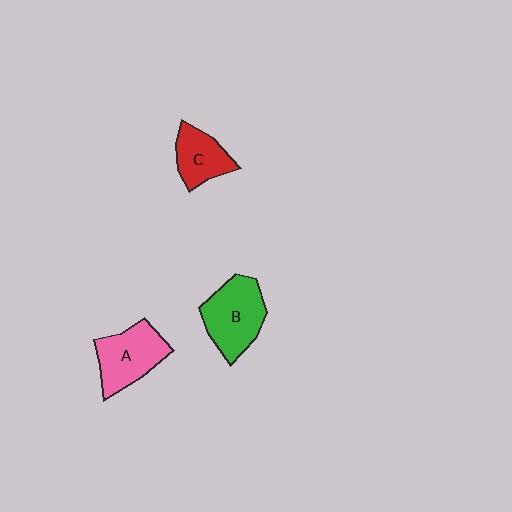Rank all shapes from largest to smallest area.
From largest to smallest: B (green), A (pink), C (red).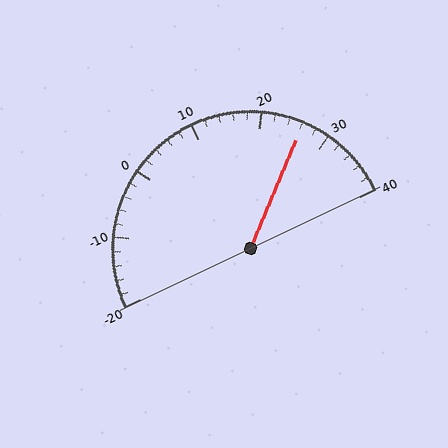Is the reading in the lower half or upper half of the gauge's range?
The reading is in the upper half of the range (-20 to 40).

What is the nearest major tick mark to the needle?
The nearest major tick mark is 30.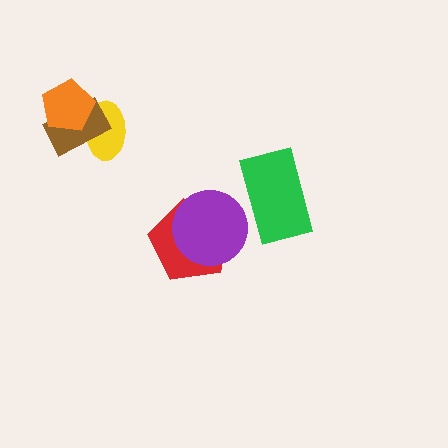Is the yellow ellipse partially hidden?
Yes, it is partially covered by another shape.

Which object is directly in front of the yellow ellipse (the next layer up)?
The brown rectangle is directly in front of the yellow ellipse.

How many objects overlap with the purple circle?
1 object overlaps with the purple circle.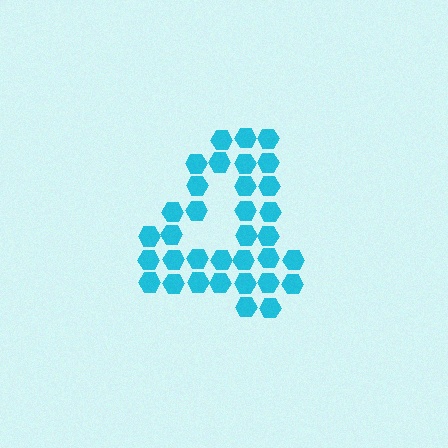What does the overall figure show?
The overall figure shows the digit 4.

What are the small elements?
The small elements are hexagons.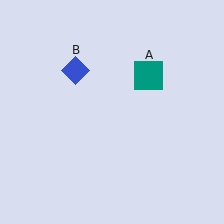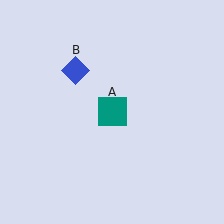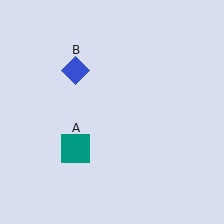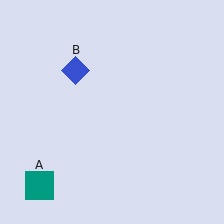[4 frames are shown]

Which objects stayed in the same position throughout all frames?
Blue diamond (object B) remained stationary.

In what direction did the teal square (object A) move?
The teal square (object A) moved down and to the left.